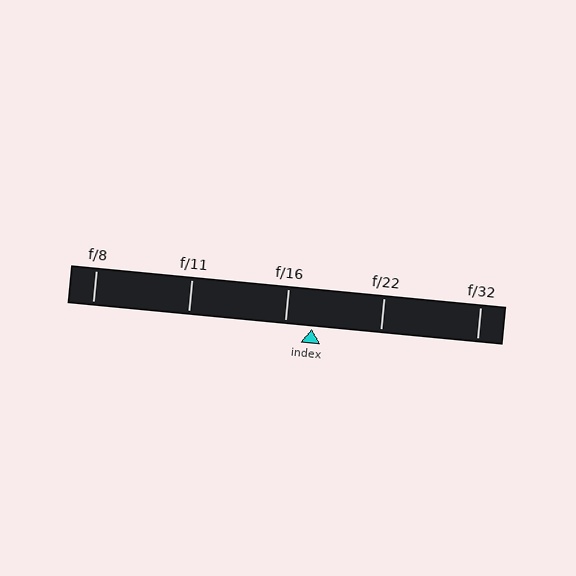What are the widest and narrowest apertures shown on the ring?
The widest aperture shown is f/8 and the narrowest is f/32.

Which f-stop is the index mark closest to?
The index mark is closest to f/16.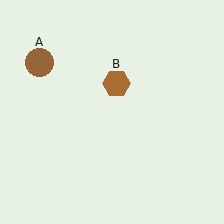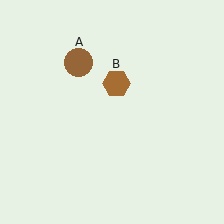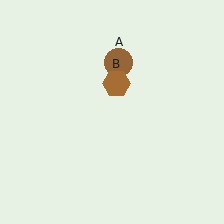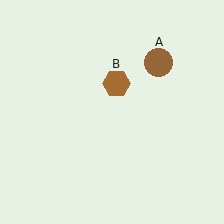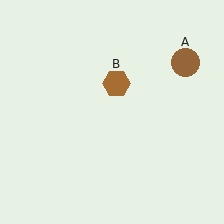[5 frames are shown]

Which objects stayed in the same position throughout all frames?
Brown hexagon (object B) remained stationary.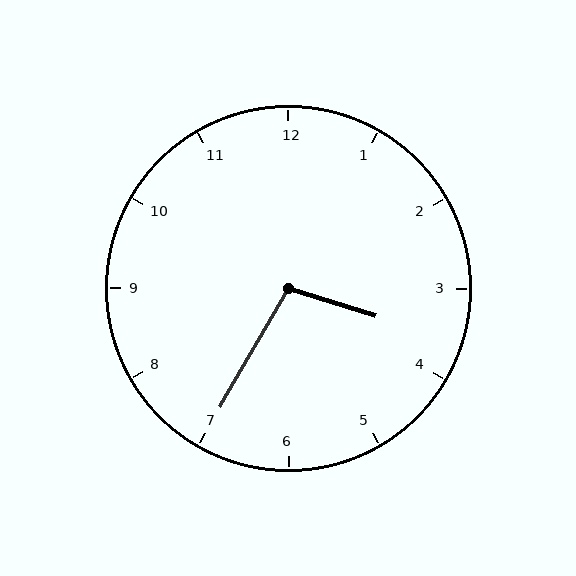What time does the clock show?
3:35.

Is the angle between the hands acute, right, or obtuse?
It is obtuse.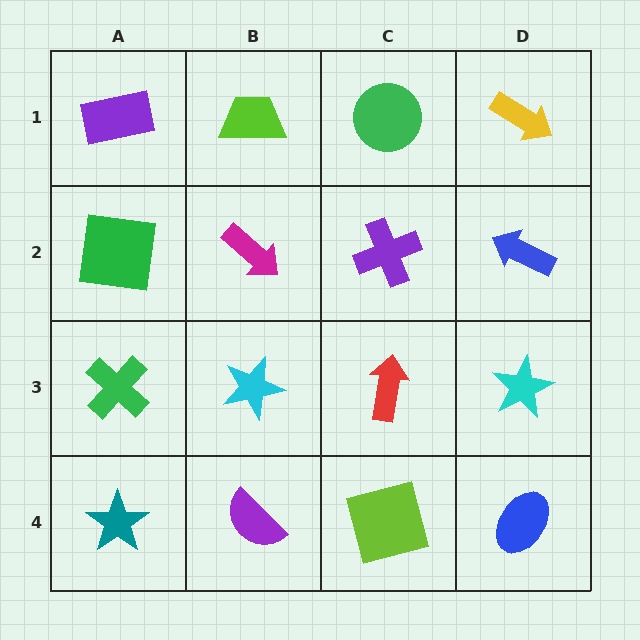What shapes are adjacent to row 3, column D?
A blue arrow (row 2, column D), a blue ellipse (row 4, column D), a red arrow (row 3, column C).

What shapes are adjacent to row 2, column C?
A green circle (row 1, column C), a red arrow (row 3, column C), a magenta arrow (row 2, column B), a blue arrow (row 2, column D).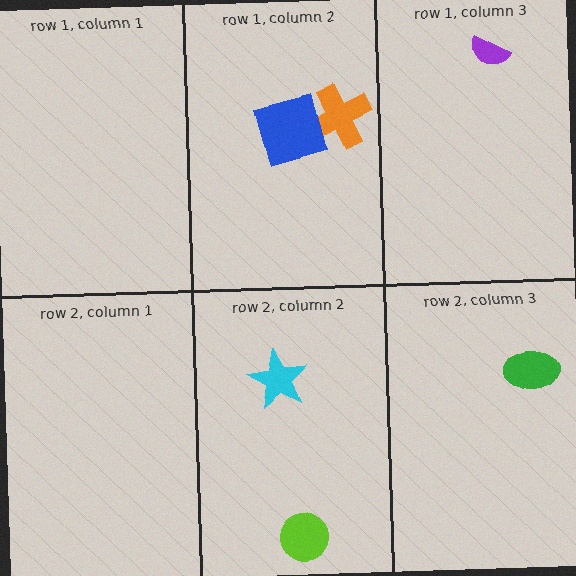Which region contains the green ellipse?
The row 2, column 3 region.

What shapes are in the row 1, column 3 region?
The purple semicircle.